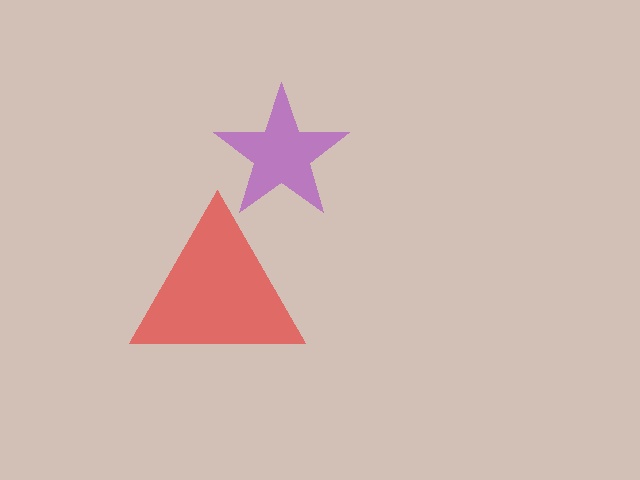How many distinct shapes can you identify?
There are 2 distinct shapes: a purple star, a red triangle.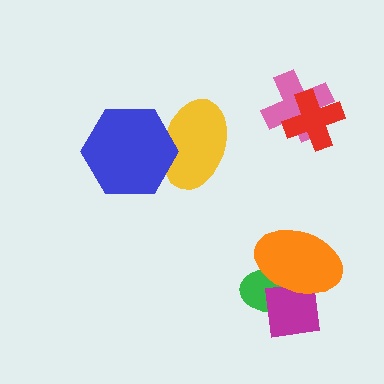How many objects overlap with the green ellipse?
2 objects overlap with the green ellipse.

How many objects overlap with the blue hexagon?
1 object overlaps with the blue hexagon.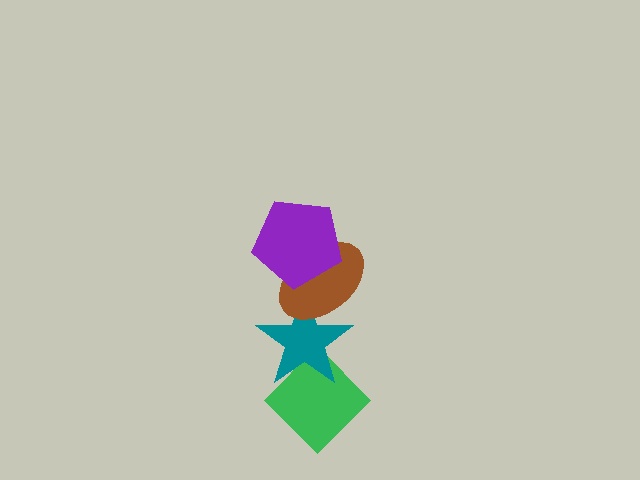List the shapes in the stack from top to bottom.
From top to bottom: the purple pentagon, the brown ellipse, the teal star, the green diamond.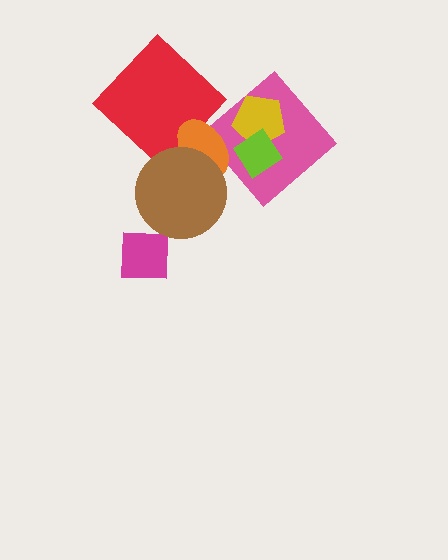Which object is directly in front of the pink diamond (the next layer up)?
The orange ellipse is directly in front of the pink diamond.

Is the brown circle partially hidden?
No, no other shape covers it.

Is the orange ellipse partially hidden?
Yes, it is partially covered by another shape.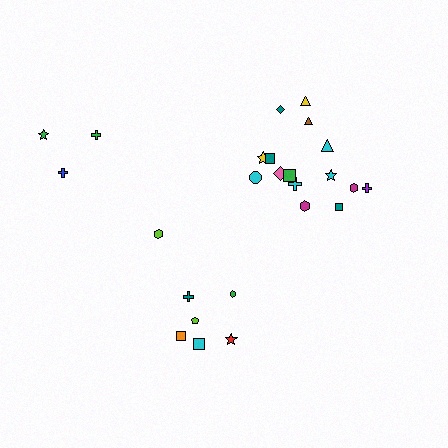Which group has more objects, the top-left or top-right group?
The top-right group.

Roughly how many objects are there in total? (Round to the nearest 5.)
Roughly 25 objects in total.